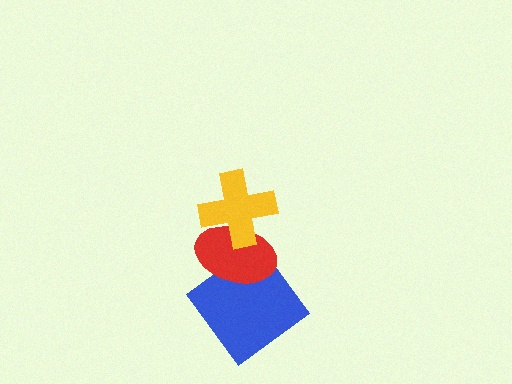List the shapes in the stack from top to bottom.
From top to bottom: the yellow cross, the red ellipse, the blue diamond.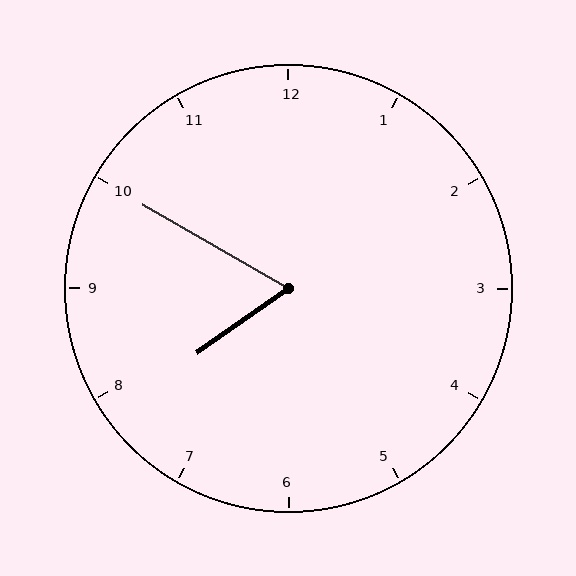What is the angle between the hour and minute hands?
Approximately 65 degrees.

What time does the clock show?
7:50.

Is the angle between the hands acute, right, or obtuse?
It is acute.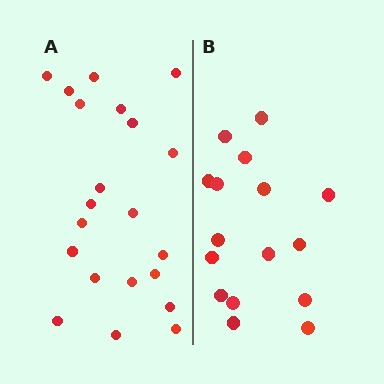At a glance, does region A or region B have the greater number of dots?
Region A (the left region) has more dots.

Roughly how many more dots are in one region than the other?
Region A has about 5 more dots than region B.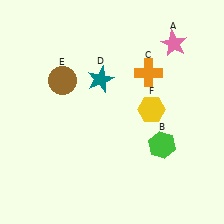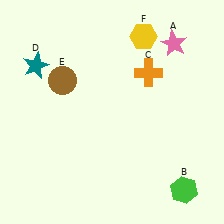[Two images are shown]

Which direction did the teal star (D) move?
The teal star (D) moved left.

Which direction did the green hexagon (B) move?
The green hexagon (B) moved down.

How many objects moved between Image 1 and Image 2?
3 objects moved between the two images.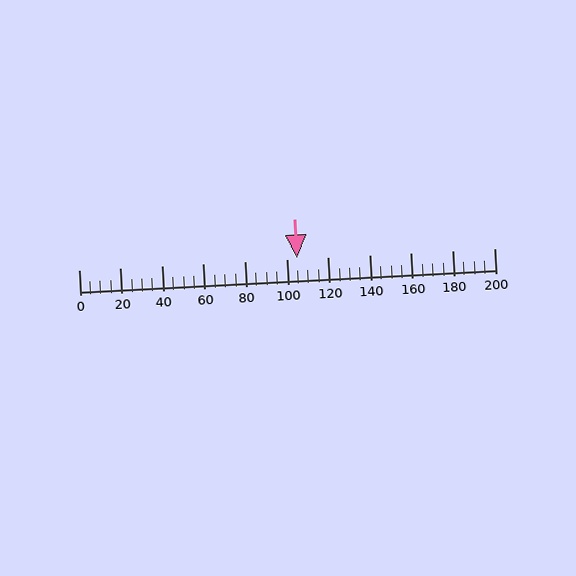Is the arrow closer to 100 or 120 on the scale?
The arrow is closer to 100.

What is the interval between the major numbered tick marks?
The major tick marks are spaced 20 units apart.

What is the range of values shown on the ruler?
The ruler shows values from 0 to 200.